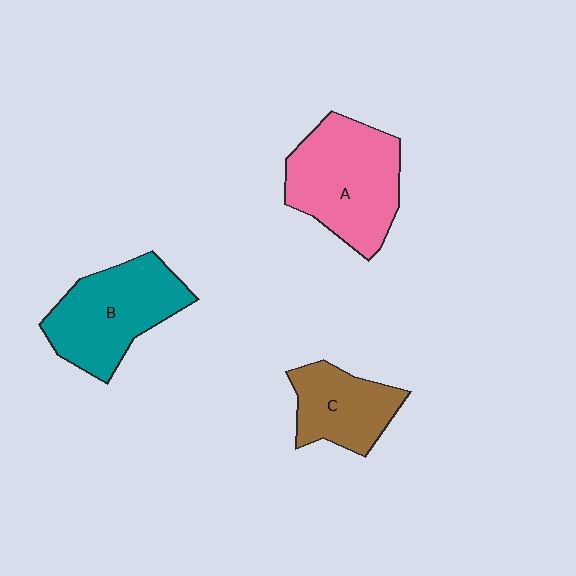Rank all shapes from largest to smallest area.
From largest to smallest: A (pink), B (teal), C (brown).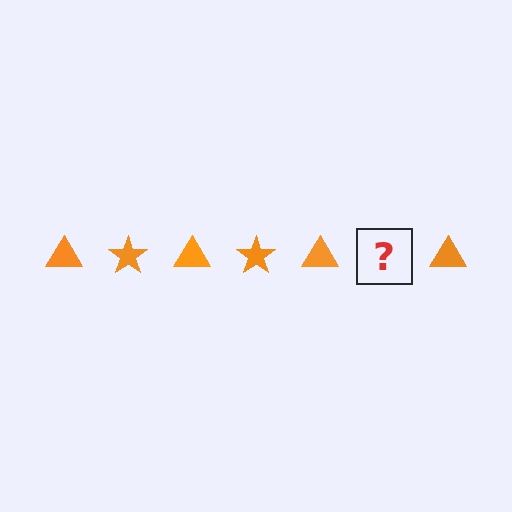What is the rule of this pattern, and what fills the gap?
The rule is that the pattern cycles through triangle, star shapes in orange. The gap should be filled with an orange star.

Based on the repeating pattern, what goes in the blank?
The blank should be an orange star.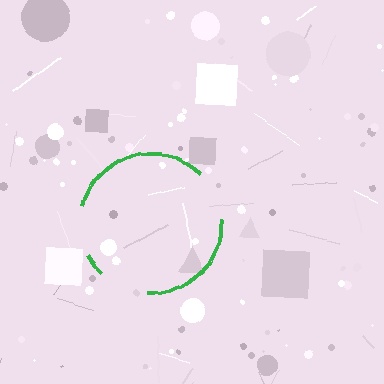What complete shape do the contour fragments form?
The contour fragments form a circle.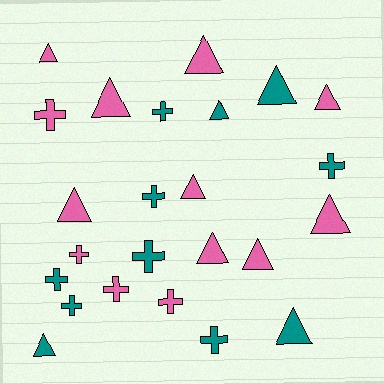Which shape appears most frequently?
Triangle, with 13 objects.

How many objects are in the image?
There are 24 objects.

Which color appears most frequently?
Pink, with 13 objects.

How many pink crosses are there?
There are 4 pink crosses.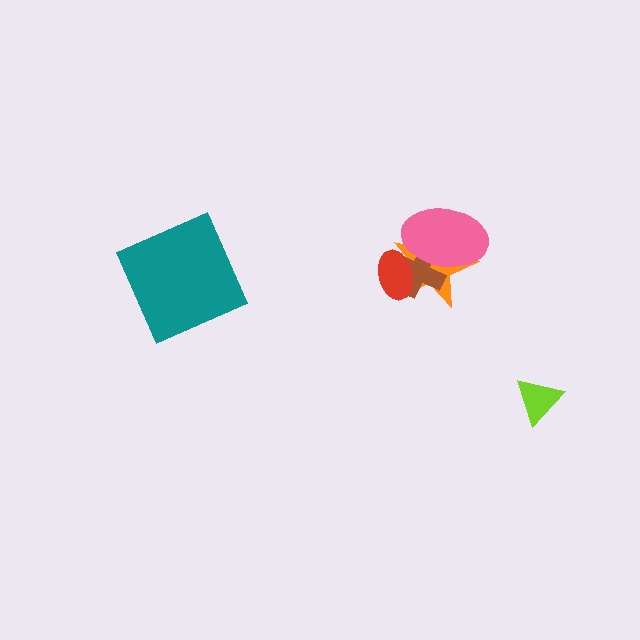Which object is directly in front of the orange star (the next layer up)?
The brown cross is directly in front of the orange star.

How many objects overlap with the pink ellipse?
3 objects overlap with the pink ellipse.